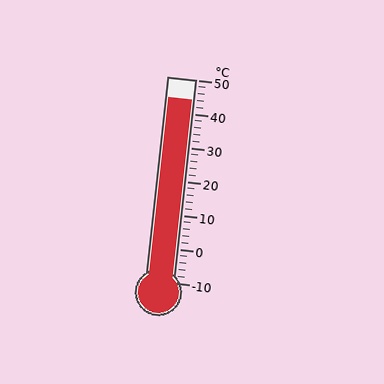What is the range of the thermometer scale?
The thermometer scale ranges from -10°C to 50°C.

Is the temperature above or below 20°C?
The temperature is above 20°C.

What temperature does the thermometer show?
The thermometer shows approximately 44°C.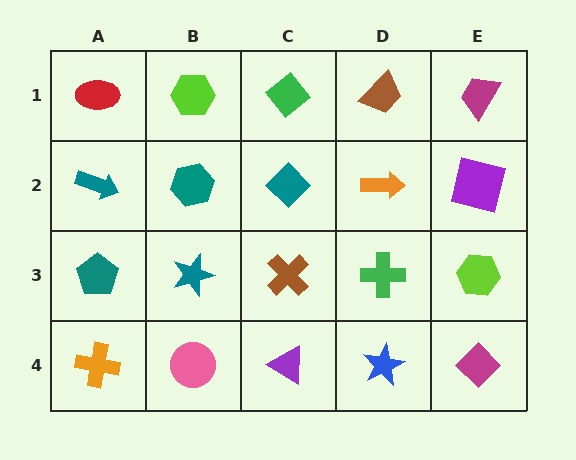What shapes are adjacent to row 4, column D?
A green cross (row 3, column D), a purple triangle (row 4, column C), a magenta diamond (row 4, column E).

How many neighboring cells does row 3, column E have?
3.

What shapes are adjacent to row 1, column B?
A teal hexagon (row 2, column B), a red ellipse (row 1, column A), a green diamond (row 1, column C).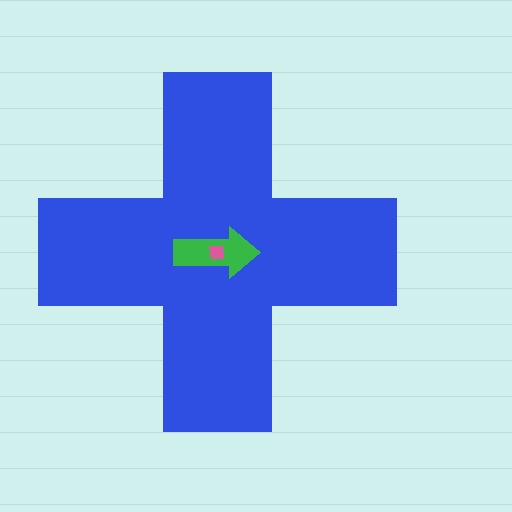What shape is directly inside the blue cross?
The green arrow.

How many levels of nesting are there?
3.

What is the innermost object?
The pink square.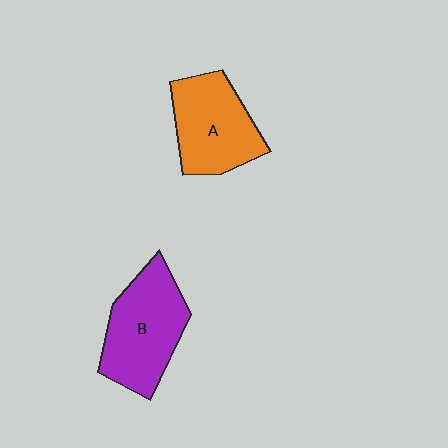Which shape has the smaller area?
Shape A (orange).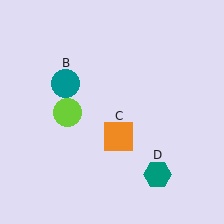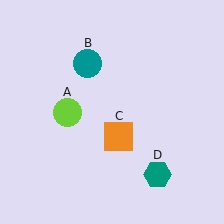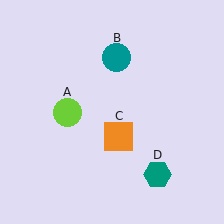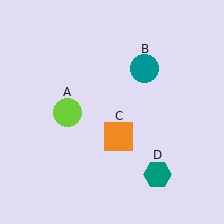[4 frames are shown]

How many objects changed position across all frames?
1 object changed position: teal circle (object B).